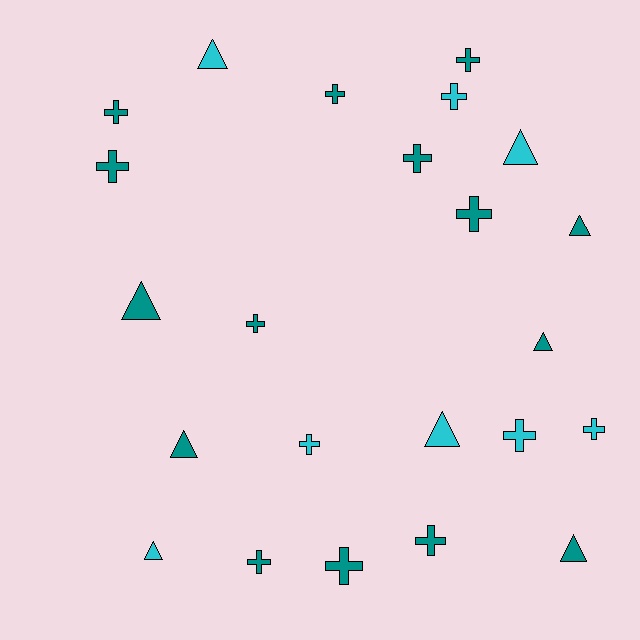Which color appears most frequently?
Teal, with 15 objects.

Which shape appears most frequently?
Cross, with 14 objects.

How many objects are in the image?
There are 23 objects.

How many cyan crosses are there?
There are 4 cyan crosses.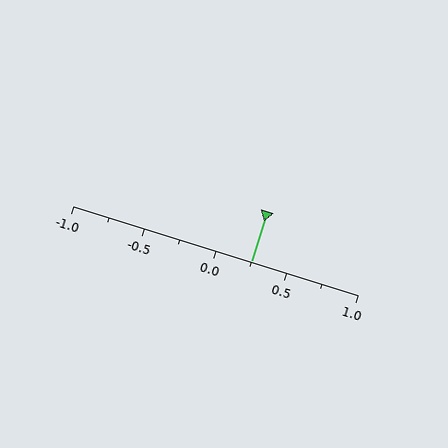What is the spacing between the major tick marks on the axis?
The major ticks are spaced 0.5 apart.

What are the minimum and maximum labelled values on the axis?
The axis runs from -1.0 to 1.0.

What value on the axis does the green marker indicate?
The marker indicates approximately 0.25.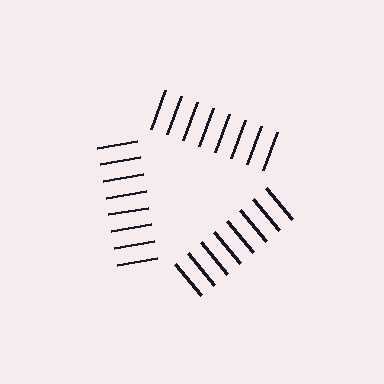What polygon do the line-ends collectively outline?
An illusory triangle — the line segments terminate on its edges but no continuous stroke is drawn.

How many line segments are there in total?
24 — 8 along each of the 3 edges.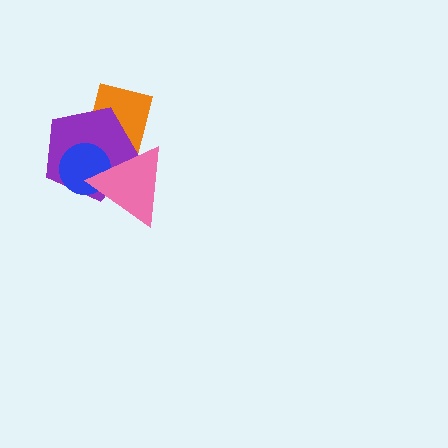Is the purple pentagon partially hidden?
Yes, it is partially covered by another shape.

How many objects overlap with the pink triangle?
3 objects overlap with the pink triangle.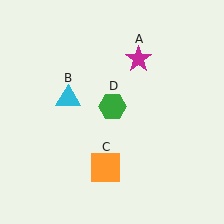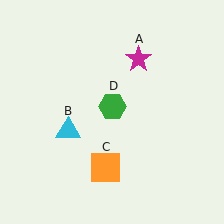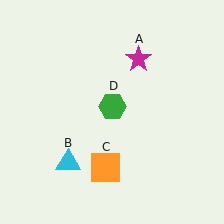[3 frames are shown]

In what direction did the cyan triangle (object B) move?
The cyan triangle (object B) moved down.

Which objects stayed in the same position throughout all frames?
Magenta star (object A) and orange square (object C) and green hexagon (object D) remained stationary.